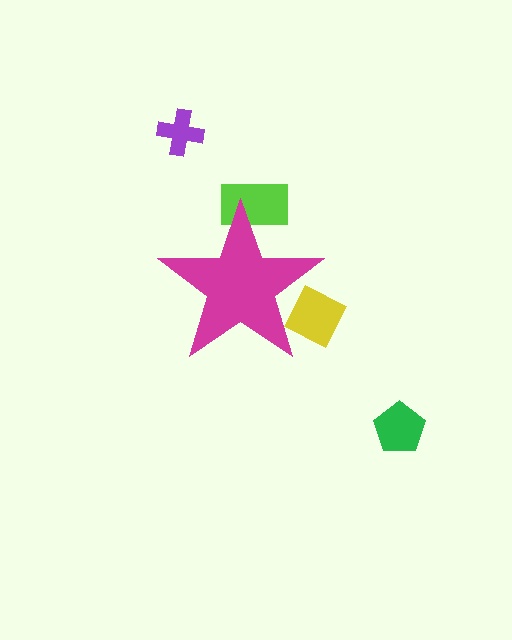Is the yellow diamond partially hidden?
Yes, the yellow diamond is partially hidden behind the magenta star.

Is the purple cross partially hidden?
No, the purple cross is fully visible.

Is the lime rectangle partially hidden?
Yes, the lime rectangle is partially hidden behind the magenta star.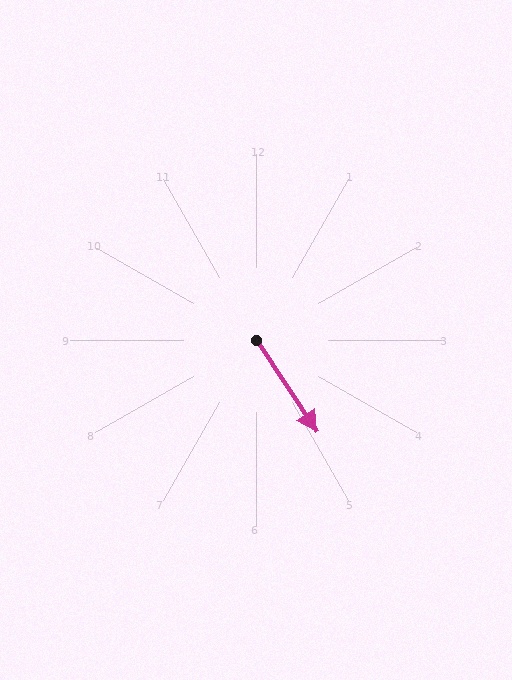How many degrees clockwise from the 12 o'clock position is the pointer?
Approximately 147 degrees.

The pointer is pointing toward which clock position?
Roughly 5 o'clock.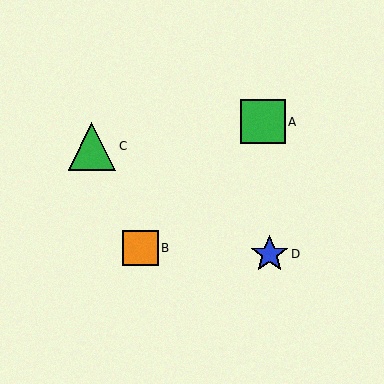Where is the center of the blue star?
The center of the blue star is at (269, 254).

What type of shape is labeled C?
Shape C is a green triangle.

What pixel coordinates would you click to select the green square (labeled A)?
Click at (263, 122) to select the green square A.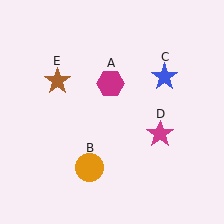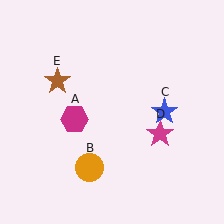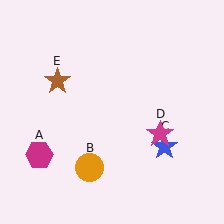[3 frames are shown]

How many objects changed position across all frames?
2 objects changed position: magenta hexagon (object A), blue star (object C).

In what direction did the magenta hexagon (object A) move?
The magenta hexagon (object A) moved down and to the left.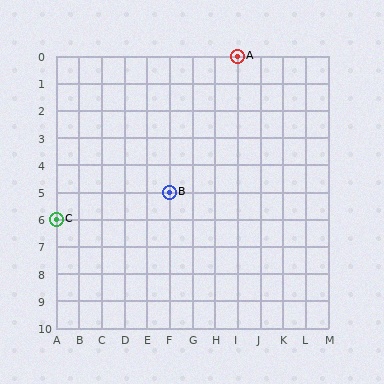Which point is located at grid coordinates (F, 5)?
Point B is at (F, 5).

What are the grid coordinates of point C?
Point C is at grid coordinates (A, 6).